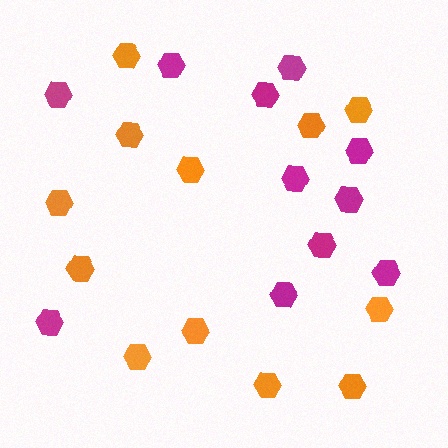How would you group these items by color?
There are 2 groups: one group of orange hexagons (12) and one group of magenta hexagons (11).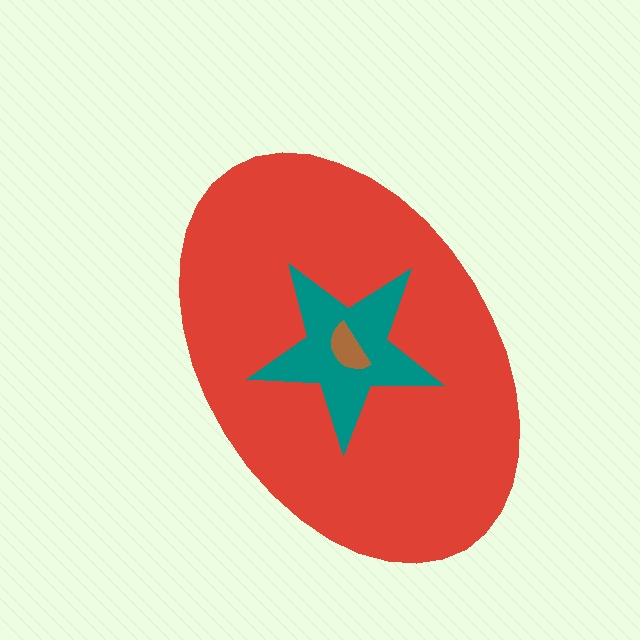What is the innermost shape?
The brown semicircle.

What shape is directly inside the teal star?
The brown semicircle.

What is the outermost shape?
The red ellipse.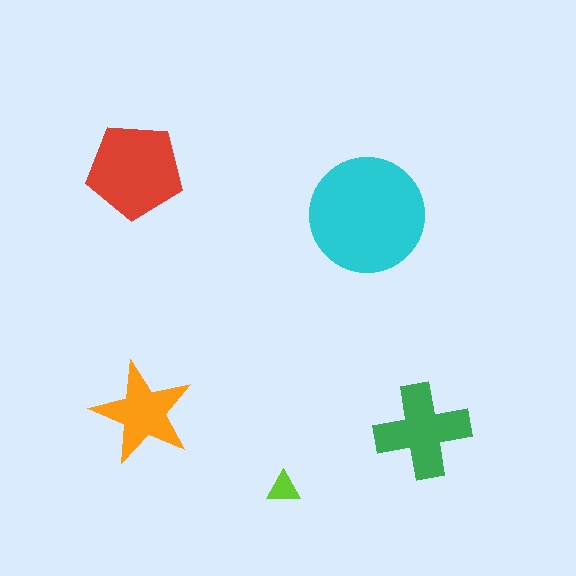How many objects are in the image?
There are 5 objects in the image.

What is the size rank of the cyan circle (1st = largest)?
1st.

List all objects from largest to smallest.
The cyan circle, the red pentagon, the green cross, the orange star, the lime triangle.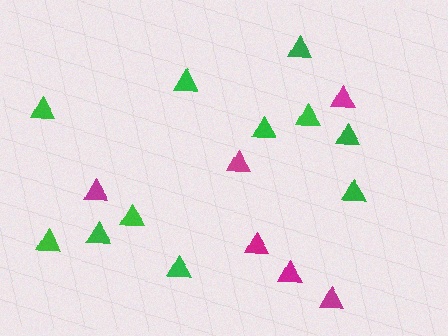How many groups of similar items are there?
There are 2 groups: one group of green triangles (11) and one group of magenta triangles (6).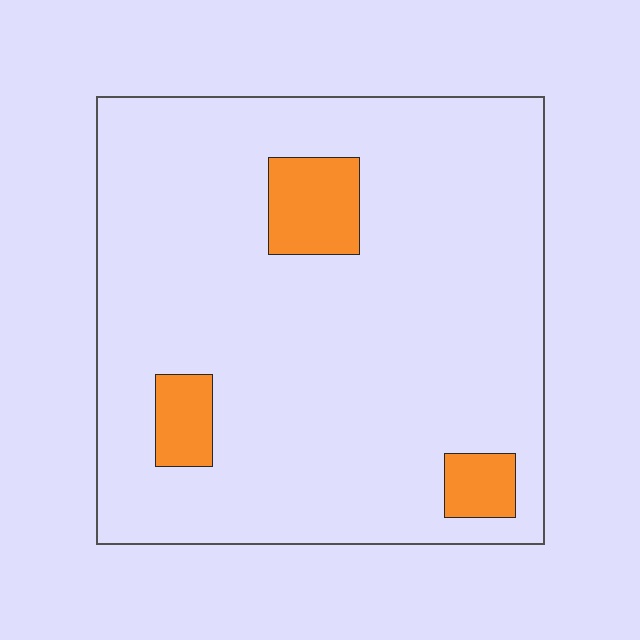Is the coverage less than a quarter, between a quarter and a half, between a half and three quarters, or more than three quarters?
Less than a quarter.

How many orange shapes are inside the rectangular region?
3.